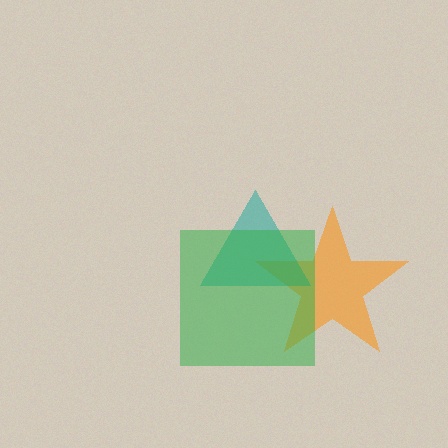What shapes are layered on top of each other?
The layered shapes are: an orange star, a teal triangle, a green square.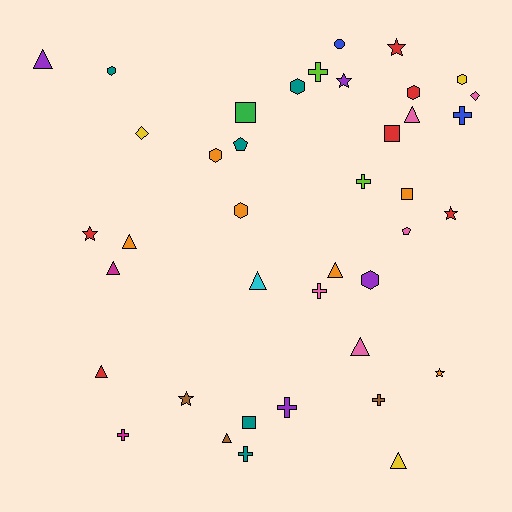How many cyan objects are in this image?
There is 1 cyan object.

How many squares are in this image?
There are 4 squares.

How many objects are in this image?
There are 40 objects.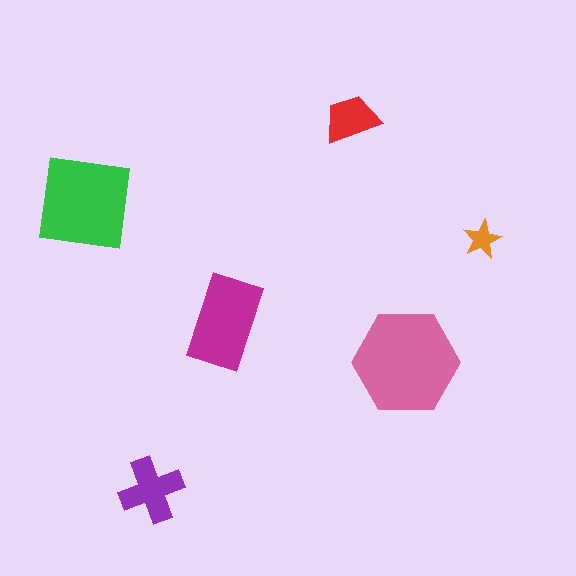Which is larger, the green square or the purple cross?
The green square.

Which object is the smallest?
The orange star.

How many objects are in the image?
There are 6 objects in the image.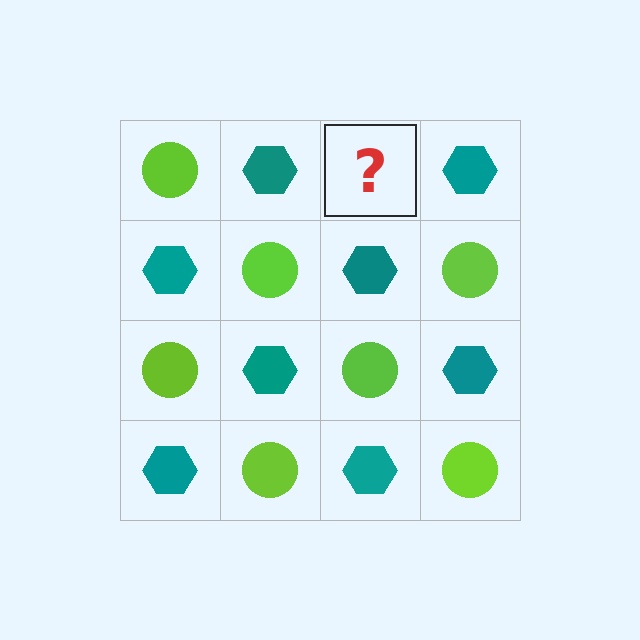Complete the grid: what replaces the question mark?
The question mark should be replaced with a lime circle.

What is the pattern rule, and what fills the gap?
The rule is that it alternates lime circle and teal hexagon in a checkerboard pattern. The gap should be filled with a lime circle.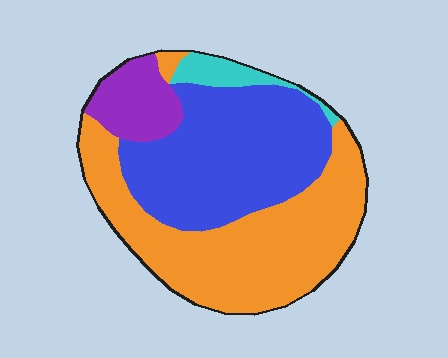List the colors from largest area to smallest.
From largest to smallest: orange, blue, purple, cyan.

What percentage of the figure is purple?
Purple covers roughly 10% of the figure.